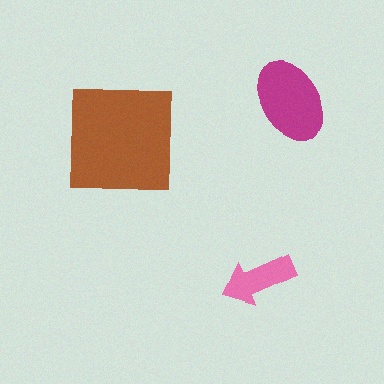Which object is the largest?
The brown square.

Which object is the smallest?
The pink arrow.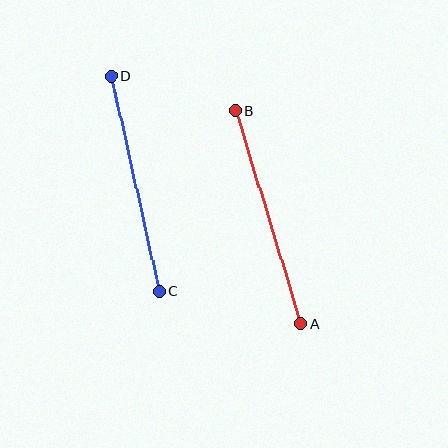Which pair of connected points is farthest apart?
Points A and B are farthest apart.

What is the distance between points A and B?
The distance is approximately 223 pixels.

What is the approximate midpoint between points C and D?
The midpoint is at approximately (135, 184) pixels.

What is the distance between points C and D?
The distance is approximately 221 pixels.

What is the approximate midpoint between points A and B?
The midpoint is at approximately (268, 217) pixels.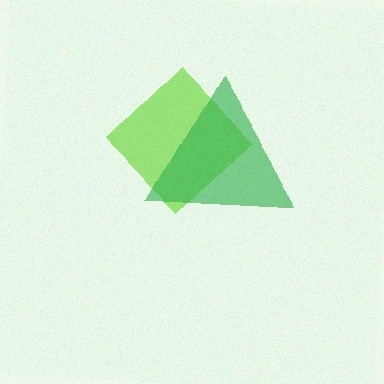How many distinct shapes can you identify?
There are 2 distinct shapes: a lime diamond, a green triangle.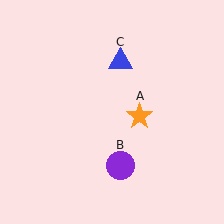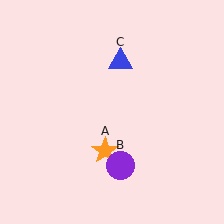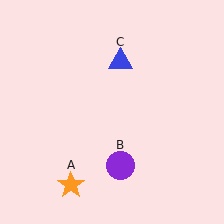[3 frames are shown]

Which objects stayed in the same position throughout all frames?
Purple circle (object B) and blue triangle (object C) remained stationary.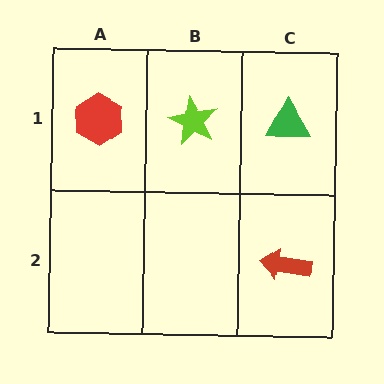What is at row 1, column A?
A red hexagon.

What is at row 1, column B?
A lime star.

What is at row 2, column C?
A red arrow.